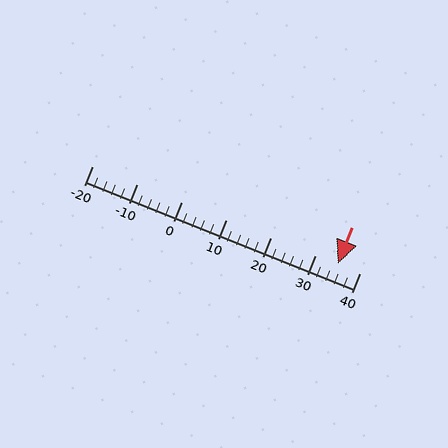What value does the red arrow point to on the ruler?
The red arrow points to approximately 35.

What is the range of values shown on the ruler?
The ruler shows values from -20 to 40.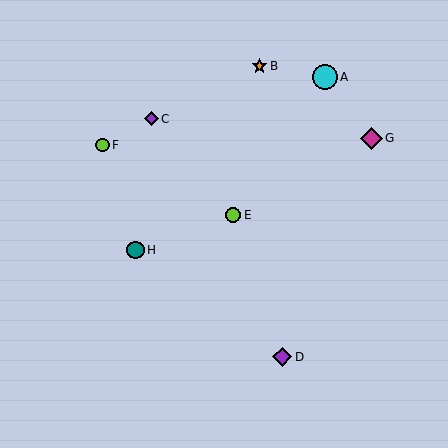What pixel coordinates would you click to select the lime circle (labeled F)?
Click at (102, 145) to select the lime circle F.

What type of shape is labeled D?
Shape D is a purple diamond.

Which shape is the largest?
The cyan circle (labeled A) is the largest.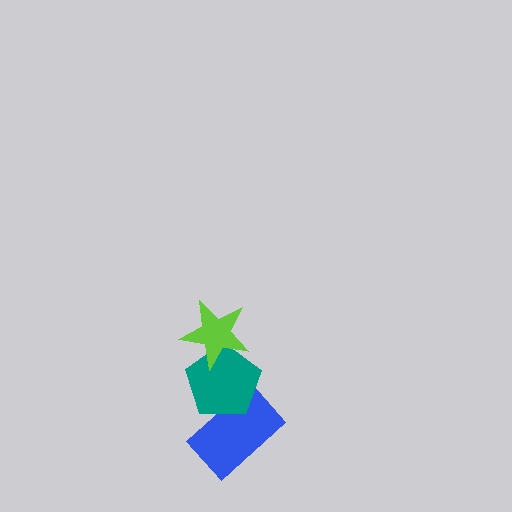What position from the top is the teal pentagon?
The teal pentagon is 2nd from the top.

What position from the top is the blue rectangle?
The blue rectangle is 3rd from the top.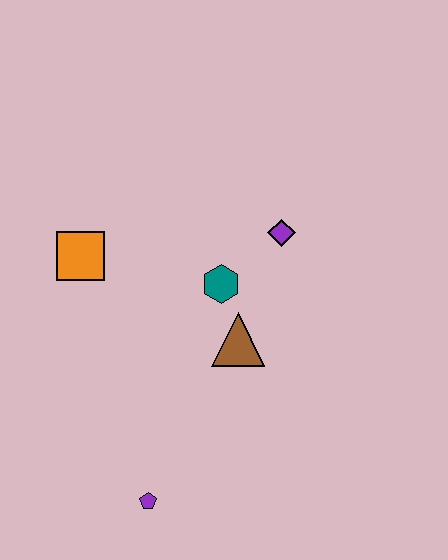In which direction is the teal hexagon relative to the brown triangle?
The teal hexagon is above the brown triangle.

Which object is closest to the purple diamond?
The teal hexagon is closest to the purple diamond.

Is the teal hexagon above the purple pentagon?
Yes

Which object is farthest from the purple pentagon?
The purple diamond is farthest from the purple pentagon.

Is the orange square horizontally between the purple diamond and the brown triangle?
No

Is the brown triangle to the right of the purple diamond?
No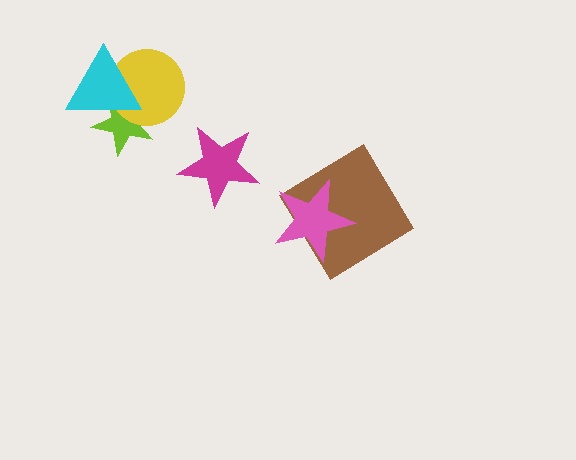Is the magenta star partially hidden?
No, no other shape covers it.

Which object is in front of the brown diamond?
The pink star is in front of the brown diamond.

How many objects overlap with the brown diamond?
1 object overlaps with the brown diamond.